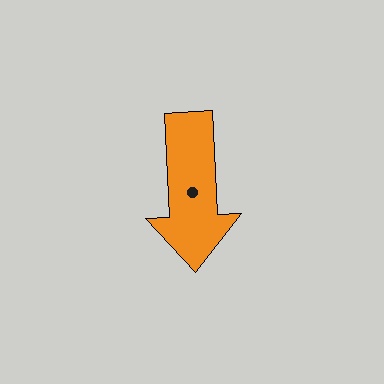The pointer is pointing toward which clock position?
Roughly 6 o'clock.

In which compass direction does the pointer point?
South.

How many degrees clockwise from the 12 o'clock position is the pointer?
Approximately 177 degrees.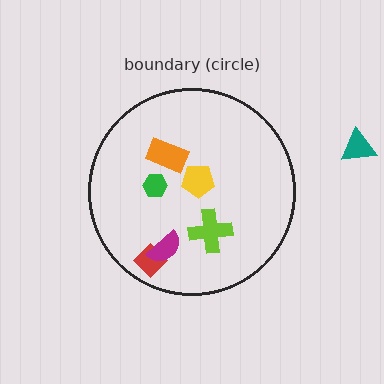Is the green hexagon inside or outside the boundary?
Inside.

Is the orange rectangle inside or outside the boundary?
Inside.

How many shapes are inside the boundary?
6 inside, 1 outside.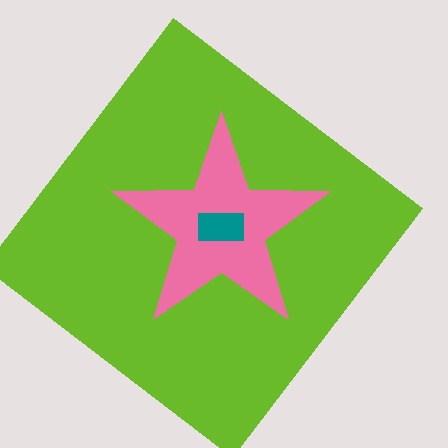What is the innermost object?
The teal rectangle.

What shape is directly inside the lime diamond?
The pink star.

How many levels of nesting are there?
3.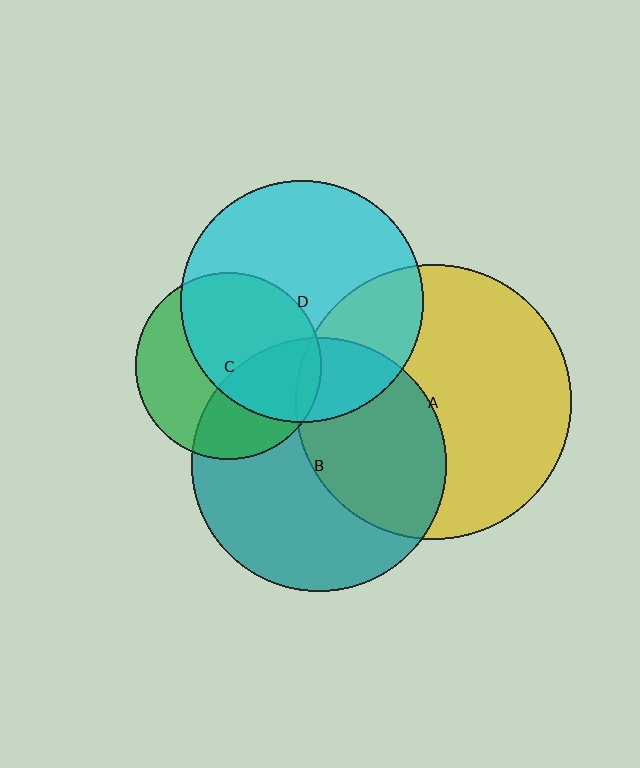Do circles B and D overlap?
Yes.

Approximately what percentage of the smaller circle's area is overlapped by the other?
Approximately 25%.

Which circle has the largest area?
Circle A (yellow).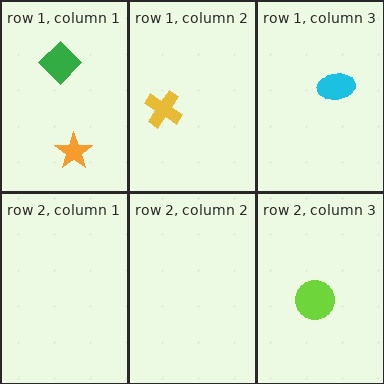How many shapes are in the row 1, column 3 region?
1.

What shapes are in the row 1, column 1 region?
The orange star, the green diamond.